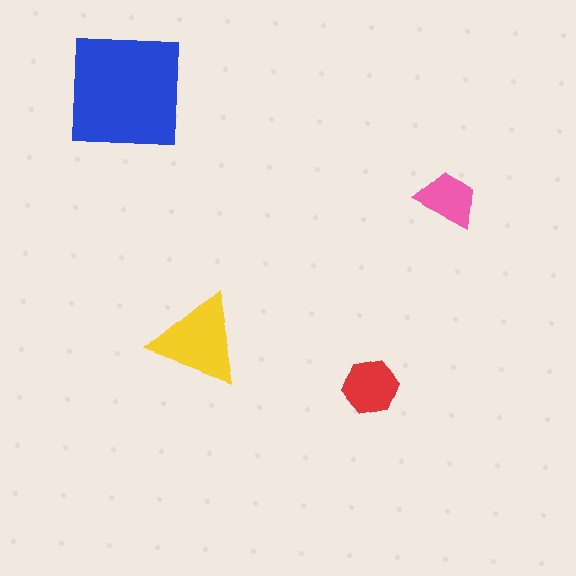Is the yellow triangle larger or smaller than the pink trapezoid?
Larger.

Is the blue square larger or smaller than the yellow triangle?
Larger.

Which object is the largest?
The blue square.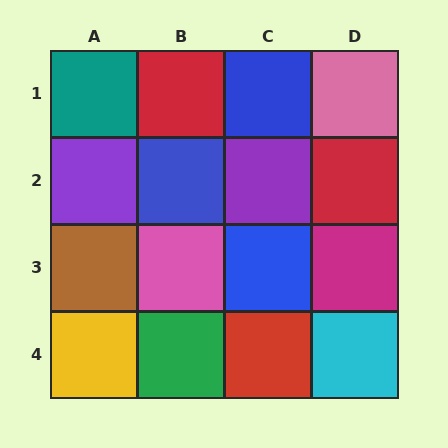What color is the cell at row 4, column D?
Cyan.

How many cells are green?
1 cell is green.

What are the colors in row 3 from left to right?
Brown, pink, blue, magenta.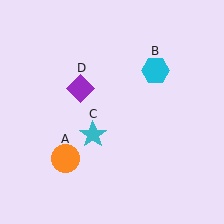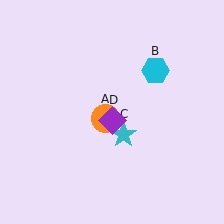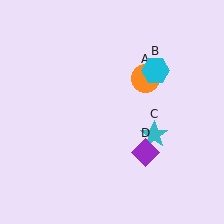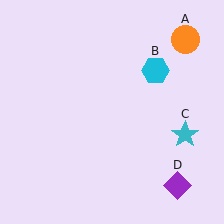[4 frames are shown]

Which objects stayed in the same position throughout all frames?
Cyan hexagon (object B) remained stationary.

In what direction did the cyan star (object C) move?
The cyan star (object C) moved right.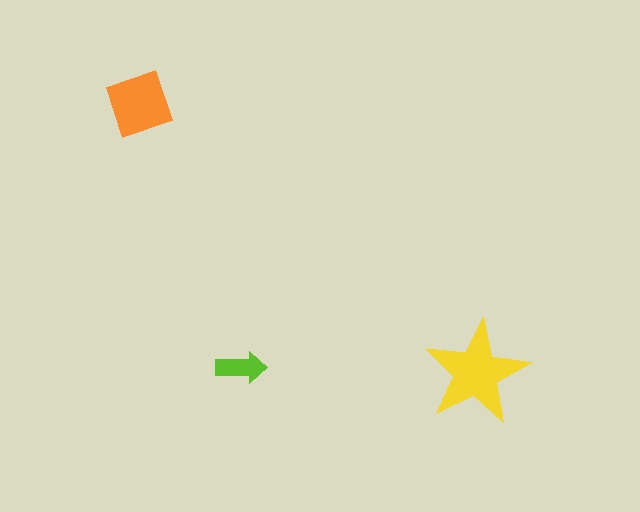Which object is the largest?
The yellow star.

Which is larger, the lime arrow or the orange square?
The orange square.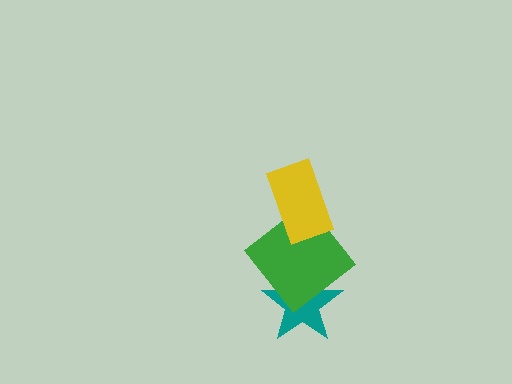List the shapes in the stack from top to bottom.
From top to bottom: the yellow rectangle, the green diamond, the teal star.